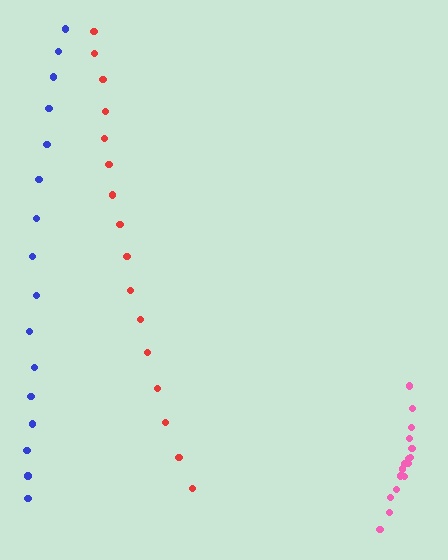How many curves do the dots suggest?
There are 3 distinct paths.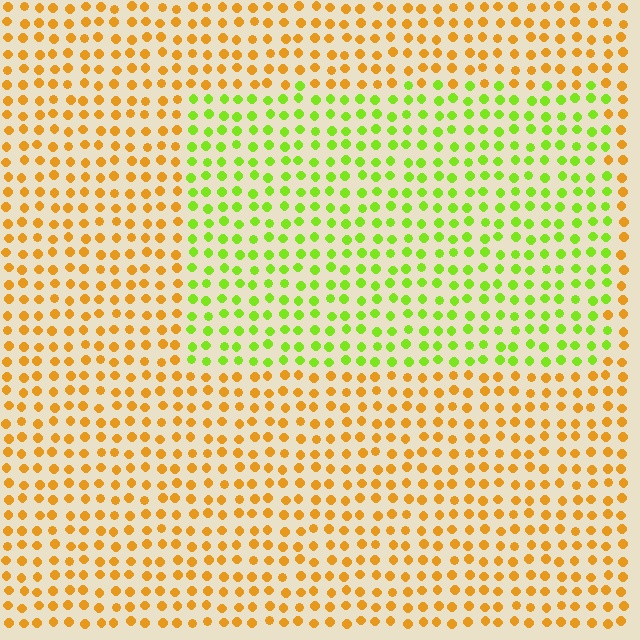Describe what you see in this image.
The image is filled with small orange elements in a uniform arrangement. A rectangle-shaped region is visible where the elements are tinted to a slightly different hue, forming a subtle color boundary.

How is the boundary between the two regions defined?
The boundary is defined purely by a slight shift in hue (about 56 degrees). Spacing, size, and orientation are identical on both sides.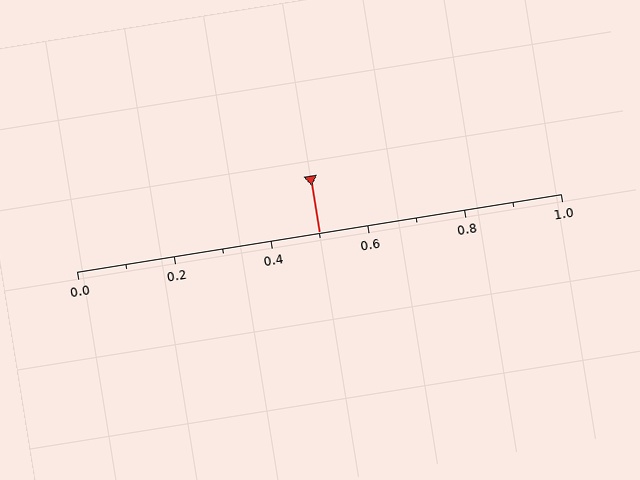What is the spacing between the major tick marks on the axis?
The major ticks are spaced 0.2 apart.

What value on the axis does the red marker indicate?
The marker indicates approximately 0.5.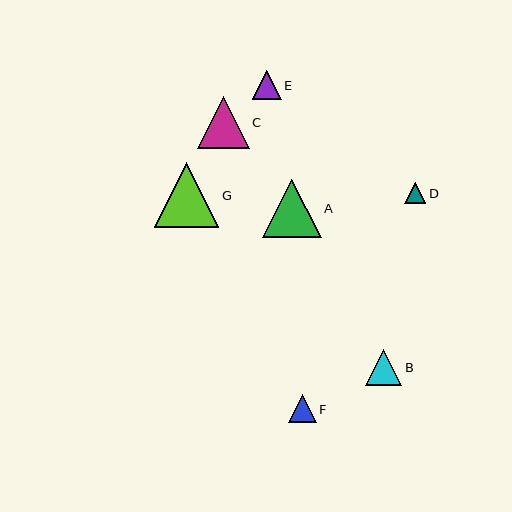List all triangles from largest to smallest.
From largest to smallest: G, A, C, B, E, F, D.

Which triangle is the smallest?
Triangle D is the smallest with a size of approximately 21 pixels.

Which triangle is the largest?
Triangle G is the largest with a size of approximately 65 pixels.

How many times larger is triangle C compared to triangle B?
Triangle C is approximately 1.4 times the size of triangle B.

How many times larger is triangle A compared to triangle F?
Triangle A is approximately 2.1 times the size of triangle F.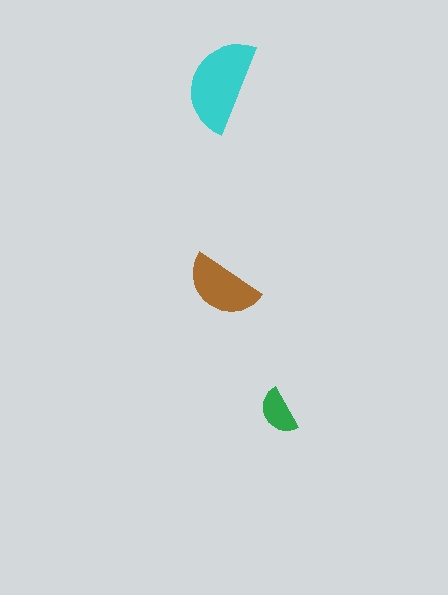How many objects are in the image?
There are 3 objects in the image.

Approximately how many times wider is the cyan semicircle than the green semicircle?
About 2 times wider.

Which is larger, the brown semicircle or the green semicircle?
The brown one.